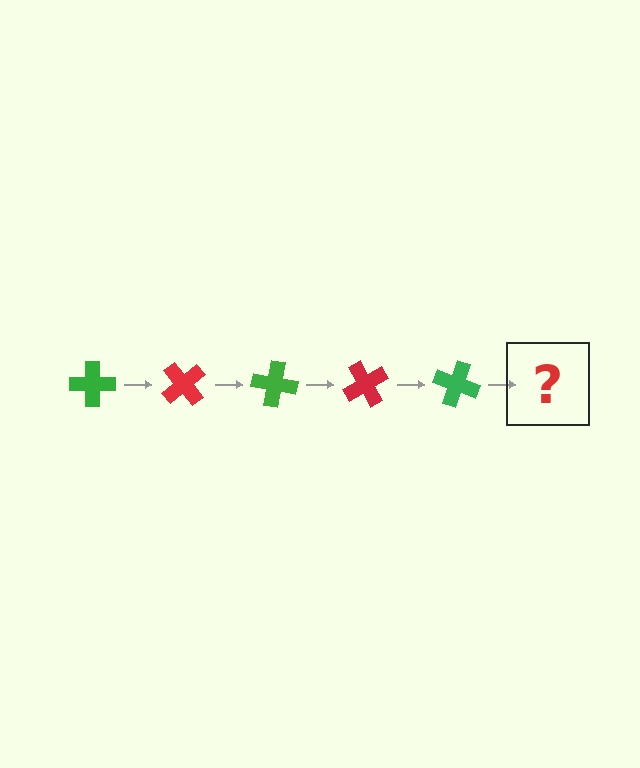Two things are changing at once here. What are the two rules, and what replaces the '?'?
The two rules are that it rotates 50 degrees each step and the color cycles through green and red. The '?' should be a red cross, rotated 250 degrees from the start.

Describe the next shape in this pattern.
It should be a red cross, rotated 250 degrees from the start.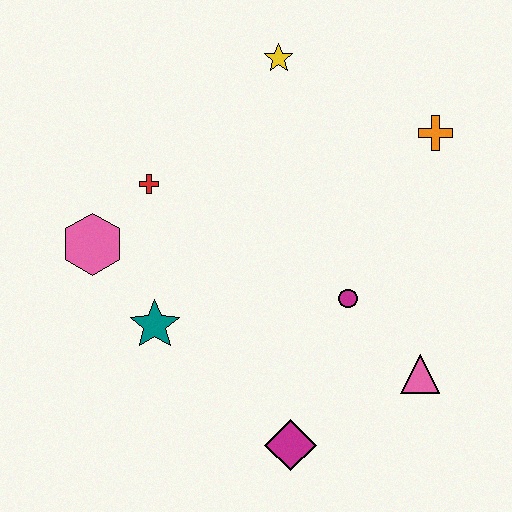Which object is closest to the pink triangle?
The magenta circle is closest to the pink triangle.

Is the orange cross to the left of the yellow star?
No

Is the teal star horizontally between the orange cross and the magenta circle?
No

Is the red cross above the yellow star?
No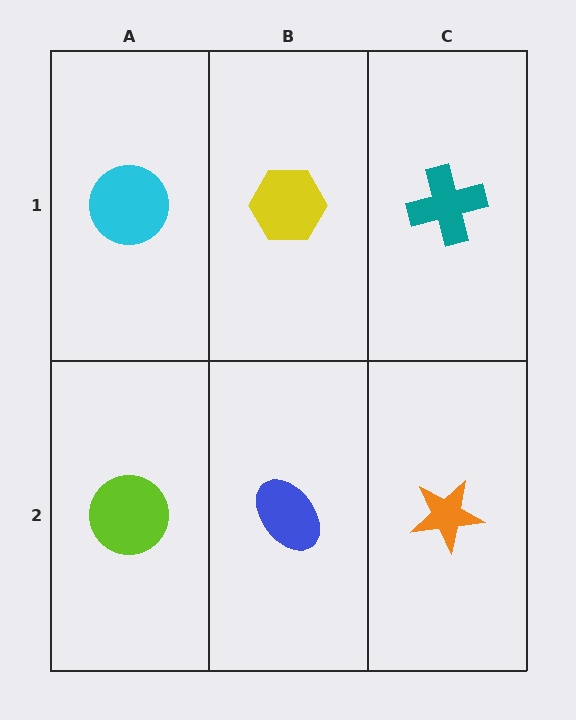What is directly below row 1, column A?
A lime circle.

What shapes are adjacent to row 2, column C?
A teal cross (row 1, column C), a blue ellipse (row 2, column B).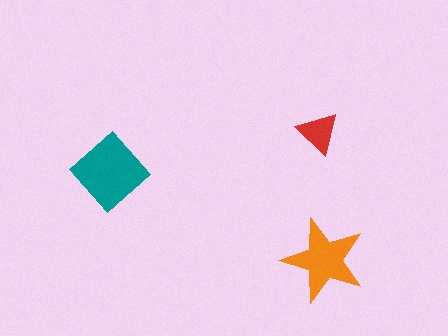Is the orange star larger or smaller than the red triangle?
Larger.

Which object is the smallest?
The red triangle.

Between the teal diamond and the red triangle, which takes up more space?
The teal diamond.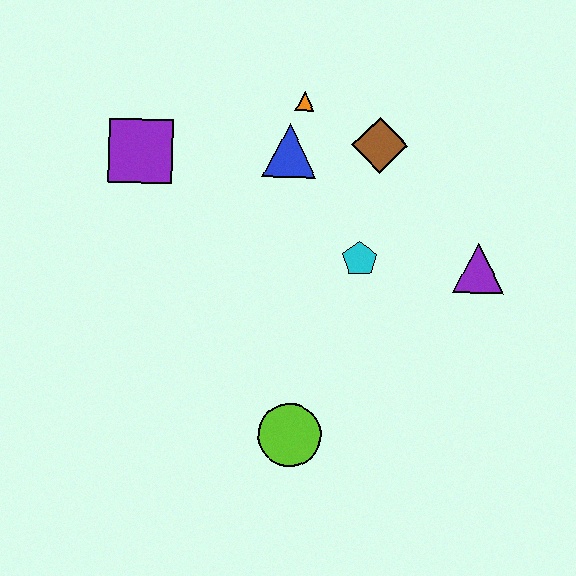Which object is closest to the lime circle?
The cyan pentagon is closest to the lime circle.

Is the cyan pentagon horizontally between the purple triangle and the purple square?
Yes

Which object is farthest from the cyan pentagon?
The purple square is farthest from the cyan pentagon.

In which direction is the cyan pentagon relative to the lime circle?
The cyan pentagon is above the lime circle.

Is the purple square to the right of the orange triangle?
No